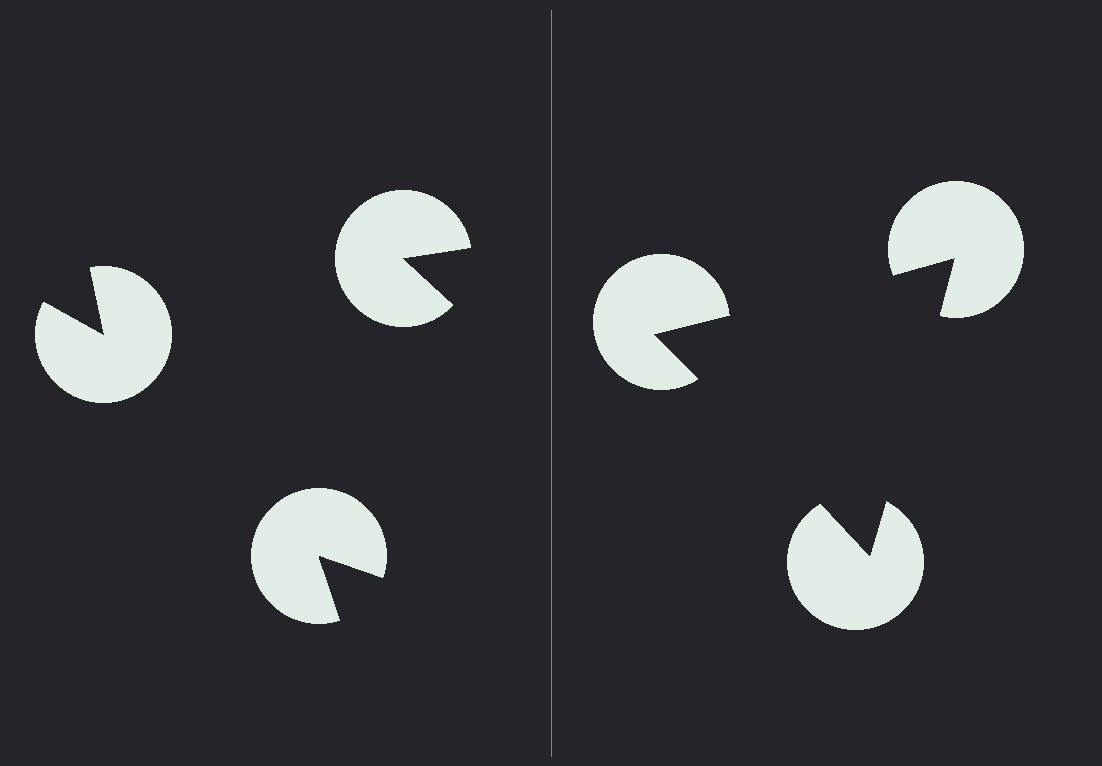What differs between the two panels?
The pac-man discs are positioned identically on both sides; only the wedge orientations differ. On the right they align to a triangle; on the left they are misaligned.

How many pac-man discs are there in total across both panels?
6 — 3 on each side.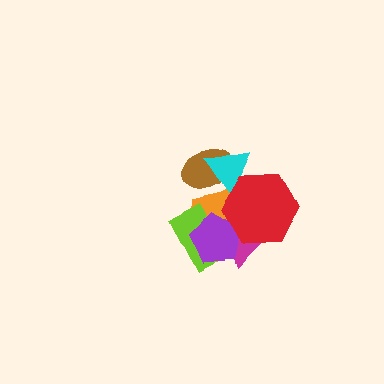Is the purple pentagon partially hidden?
Yes, it is partially covered by another shape.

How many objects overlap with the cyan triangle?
3 objects overlap with the cyan triangle.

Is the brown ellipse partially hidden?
Yes, it is partially covered by another shape.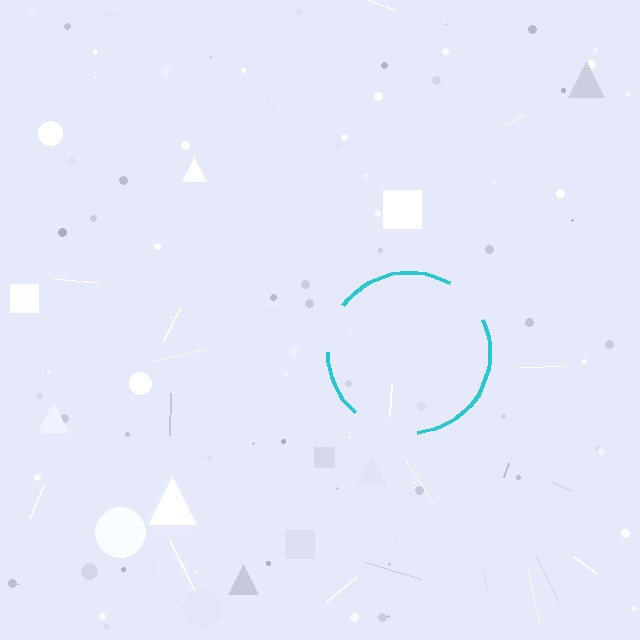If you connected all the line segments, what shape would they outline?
They would outline a circle.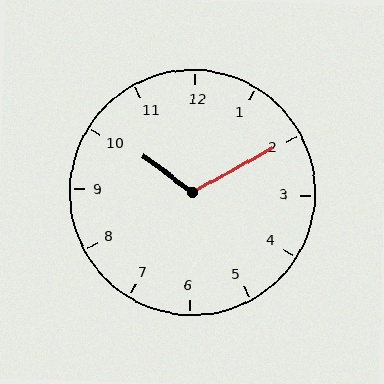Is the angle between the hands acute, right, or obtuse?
It is obtuse.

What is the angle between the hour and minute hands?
Approximately 115 degrees.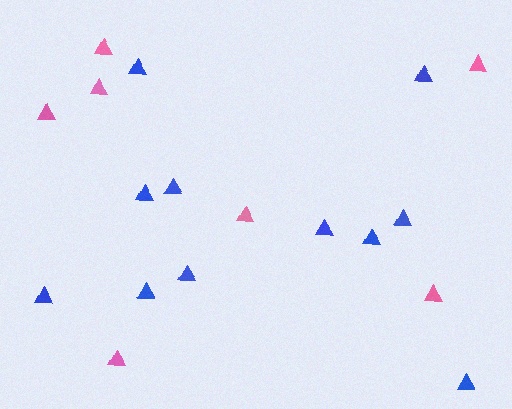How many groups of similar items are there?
There are 2 groups: one group of pink triangles (7) and one group of blue triangles (11).